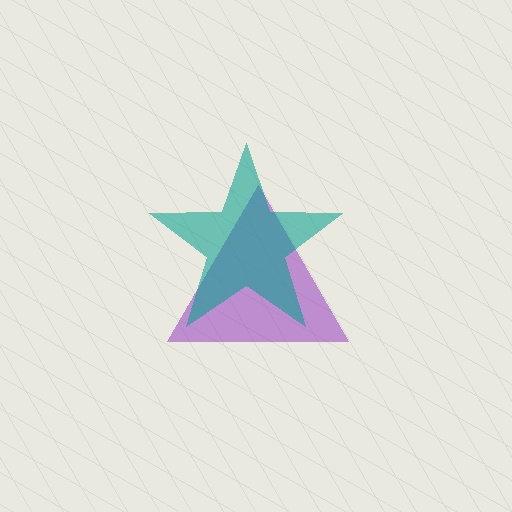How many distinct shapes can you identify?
There are 2 distinct shapes: a purple triangle, a teal star.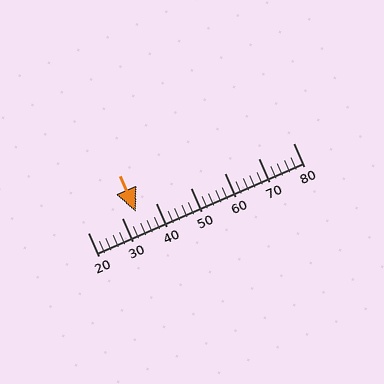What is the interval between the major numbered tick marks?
The major tick marks are spaced 10 units apart.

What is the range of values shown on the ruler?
The ruler shows values from 20 to 80.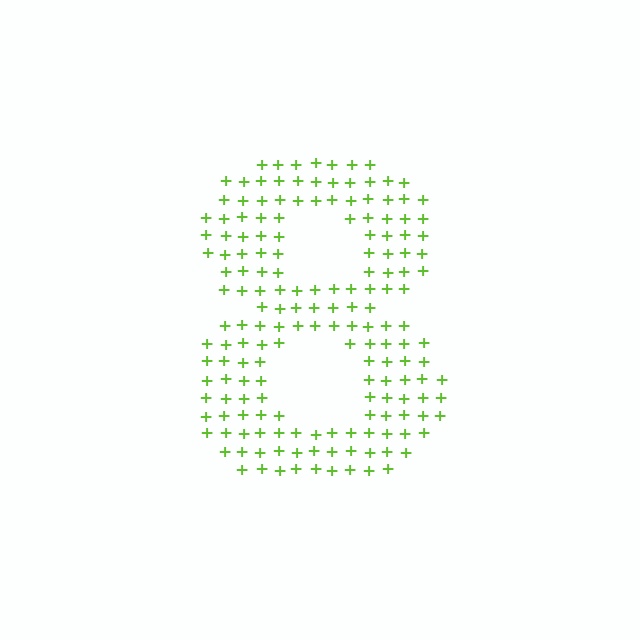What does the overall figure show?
The overall figure shows the digit 8.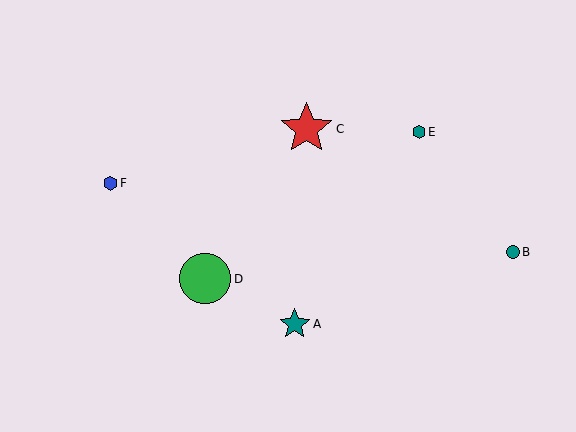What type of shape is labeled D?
Shape D is a green circle.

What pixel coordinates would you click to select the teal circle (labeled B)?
Click at (513, 252) to select the teal circle B.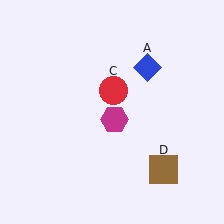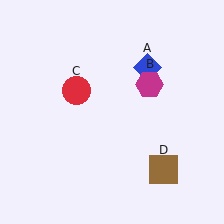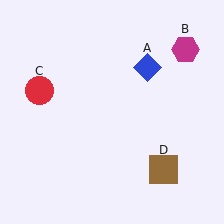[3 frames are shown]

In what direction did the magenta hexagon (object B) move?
The magenta hexagon (object B) moved up and to the right.